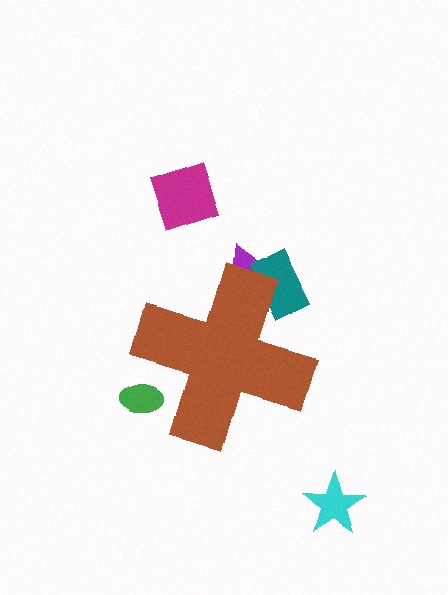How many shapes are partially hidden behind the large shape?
3 shapes are partially hidden.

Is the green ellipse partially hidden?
Yes, the green ellipse is partially hidden behind the brown cross.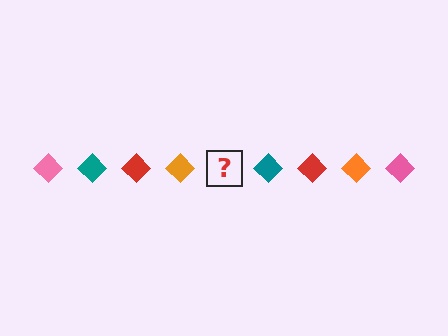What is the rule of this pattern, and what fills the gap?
The rule is that the pattern cycles through pink, teal, red, orange diamonds. The gap should be filled with a pink diamond.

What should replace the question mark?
The question mark should be replaced with a pink diamond.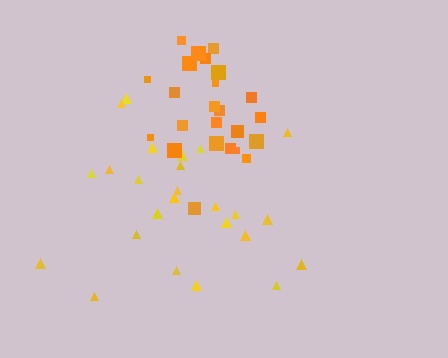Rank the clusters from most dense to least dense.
orange, yellow.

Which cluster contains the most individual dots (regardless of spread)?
Yellow (25).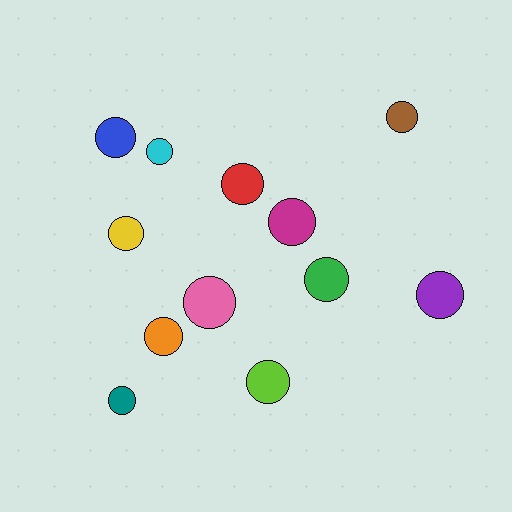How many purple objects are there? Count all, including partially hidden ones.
There is 1 purple object.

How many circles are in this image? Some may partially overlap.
There are 12 circles.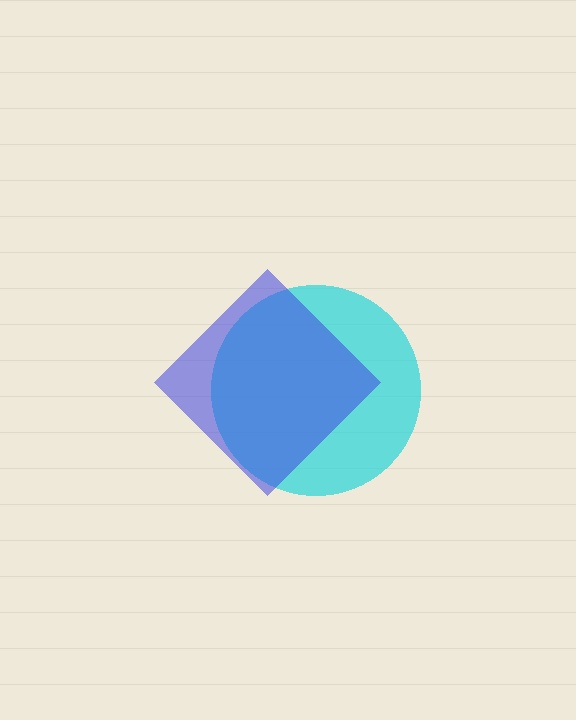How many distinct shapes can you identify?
There are 2 distinct shapes: a cyan circle, a blue diamond.